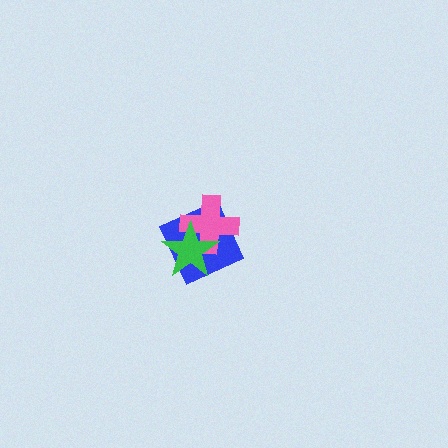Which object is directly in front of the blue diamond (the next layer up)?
The pink cross is directly in front of the blue diamond.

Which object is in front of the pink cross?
The green star is in front of the pink cross.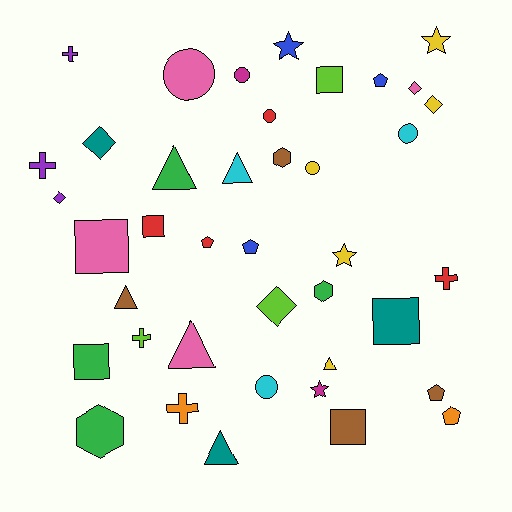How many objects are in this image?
There are 40 objects.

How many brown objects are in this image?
There are 4 brown objects.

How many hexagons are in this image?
There are 3 hexagons.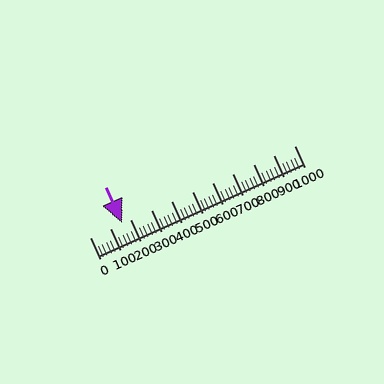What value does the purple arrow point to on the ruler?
The purple arrow points to approximately 160.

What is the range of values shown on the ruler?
The ruler shows values from 0 to 1000.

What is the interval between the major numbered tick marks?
The major tick marks are spaced 100 units apart.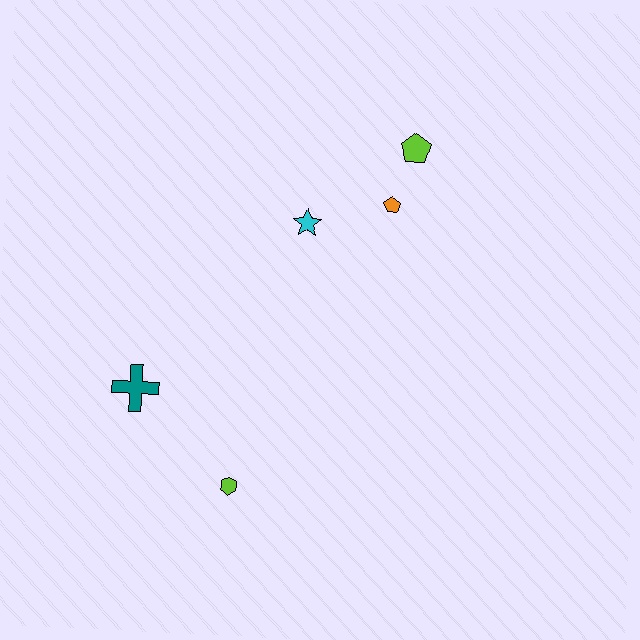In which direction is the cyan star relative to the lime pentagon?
The cyan star is to the left of the lime pentagon.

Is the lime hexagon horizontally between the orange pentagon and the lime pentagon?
No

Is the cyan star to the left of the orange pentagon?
Yes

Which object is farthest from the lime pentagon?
The lime hexagon is farthest from the lime pentagon.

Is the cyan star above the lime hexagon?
Yes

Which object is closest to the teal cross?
The lime hexagon is closest to the teal cross.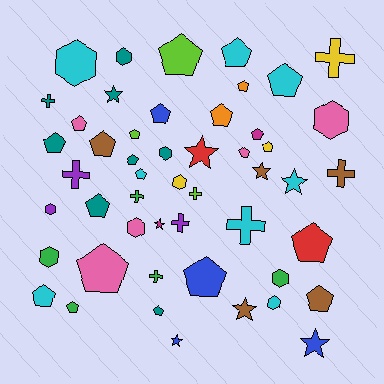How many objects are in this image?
There are 50 objects.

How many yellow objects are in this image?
There are 3 yellow objects.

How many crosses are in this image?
There are 9 crosses.